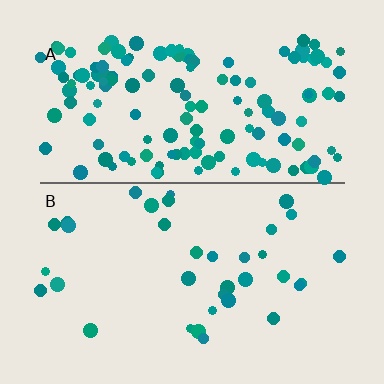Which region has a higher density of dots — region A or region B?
A (the top).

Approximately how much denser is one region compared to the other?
Approximately 3.8× — region A over region B.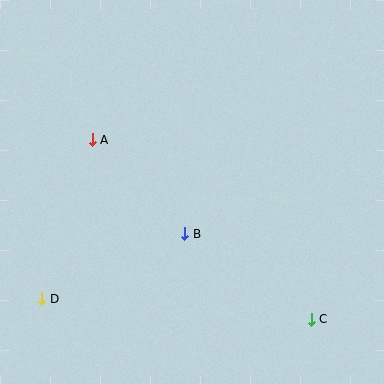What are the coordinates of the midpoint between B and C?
The midpoint between B and C is at (248, 276).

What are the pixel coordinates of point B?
Point B is at (185, 234).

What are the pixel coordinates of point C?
Point C is at (311, 319).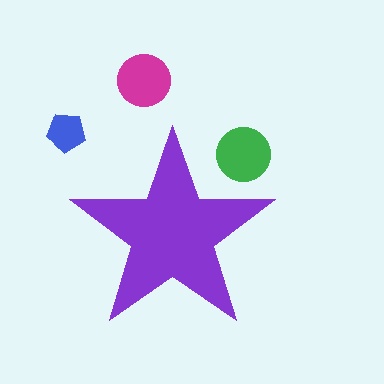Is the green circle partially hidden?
Yes, the green circle is partially hidden behind the purple star.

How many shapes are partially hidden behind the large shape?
1 shape is partially hidden.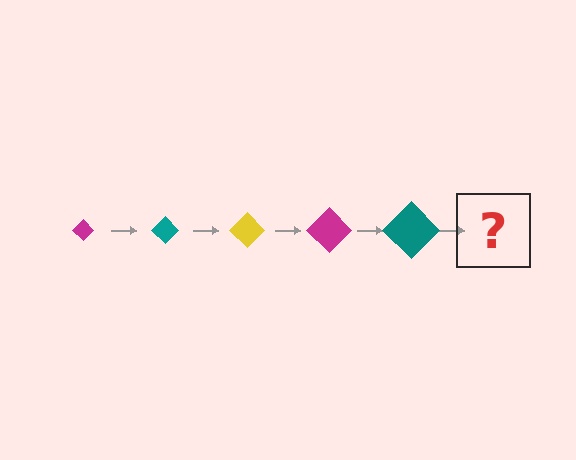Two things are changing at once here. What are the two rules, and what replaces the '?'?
The two rules are that the diamond grows larger each step and the color cycles through magenta, teal, and yellow. The '?' should be a yellow diamond, larger than the previous one.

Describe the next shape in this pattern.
It should be a yellow diamond, larger than the previous one.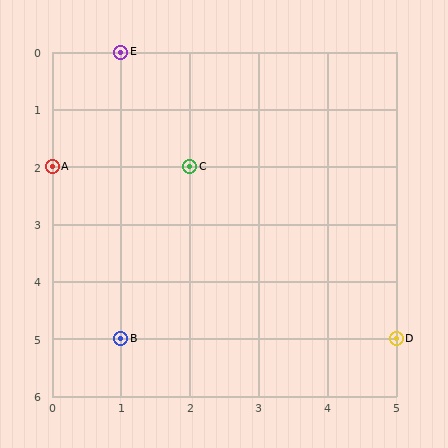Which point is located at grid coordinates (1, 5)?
Point B is at (1, 5).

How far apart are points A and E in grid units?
Points A and E are 1 column and 2 rows apart (about 2.2 grid units diagonally).